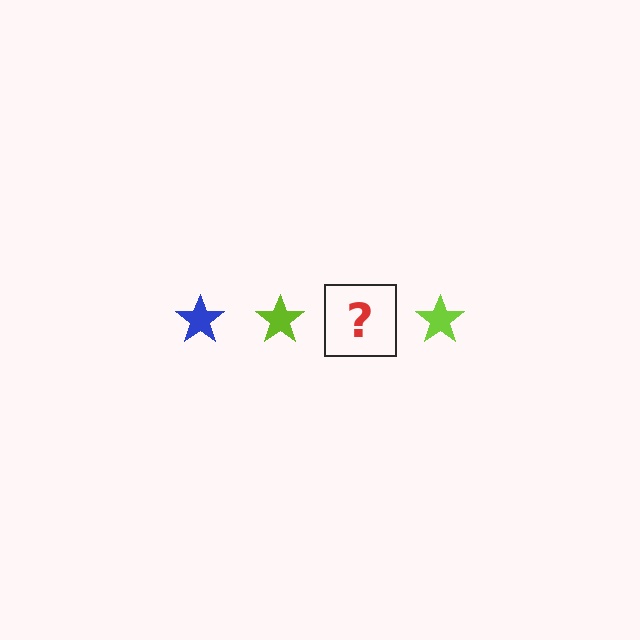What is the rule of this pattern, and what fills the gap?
The rule is that the pattern cycles through blue, lime stars. The gap should be filled with a blue star.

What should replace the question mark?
The question mark should be replaced with a blue star.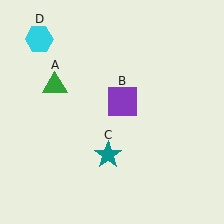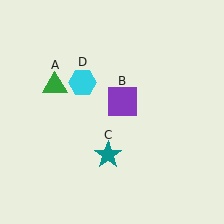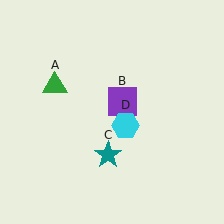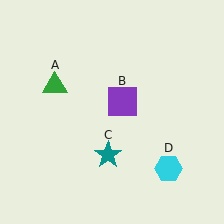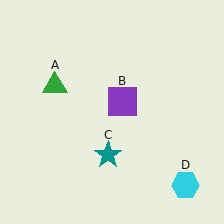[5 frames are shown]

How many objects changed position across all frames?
1 object changed position: cyan hexagon (object D).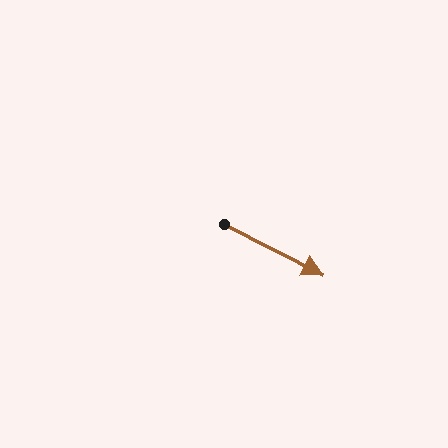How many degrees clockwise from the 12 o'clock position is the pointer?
Approximately 117 degrees.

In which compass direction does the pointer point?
Southeast.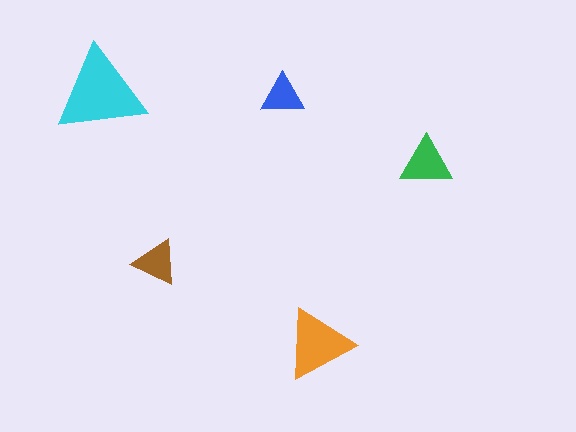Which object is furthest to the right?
The green triangle is rightmost.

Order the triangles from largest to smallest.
the cyan one, the orange one, the green one, the brown one, the blue one.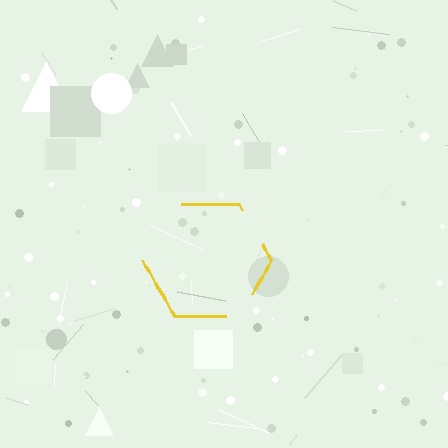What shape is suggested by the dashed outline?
The dashed outline suggests a hexagon.